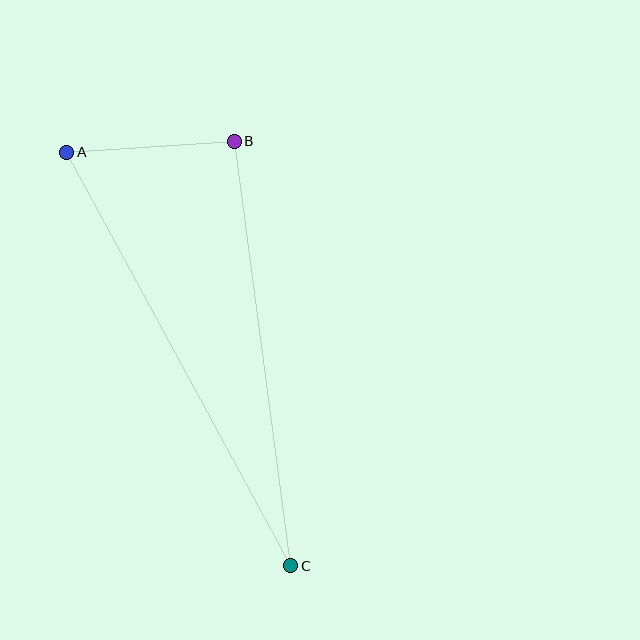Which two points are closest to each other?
Points A and B are closest to each other.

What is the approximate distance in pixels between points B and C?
The distance between B and C is approximately 428 pixels.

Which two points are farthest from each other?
Points A and C are farthest from each other.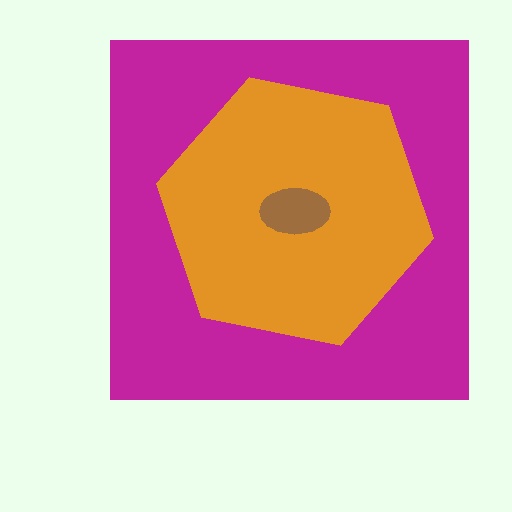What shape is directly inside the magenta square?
The orange hexagon.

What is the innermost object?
The brown ellipse.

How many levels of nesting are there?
3.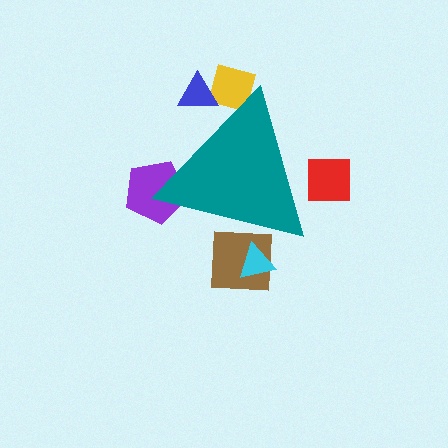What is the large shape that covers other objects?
A teal triangle.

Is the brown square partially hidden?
Yes, the brown square is partially hidden behind the teal triangle.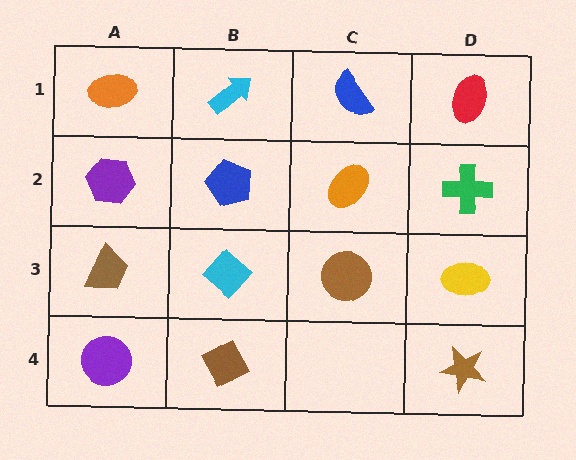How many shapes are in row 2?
4 shapes.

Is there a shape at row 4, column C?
No, that cell is empty.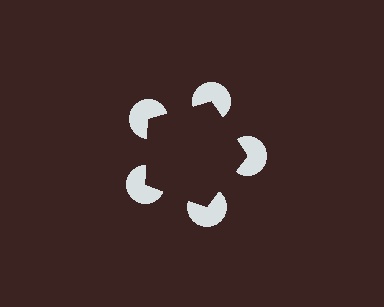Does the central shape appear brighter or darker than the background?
It typically appears slightly darker than the background, even though no actual brightness change is drawn.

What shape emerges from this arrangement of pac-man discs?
An illusory pentagon — its edges are inferred from the aligned wedge cuts in the pac-man discs, not physically drawn.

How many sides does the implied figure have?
5 sides.